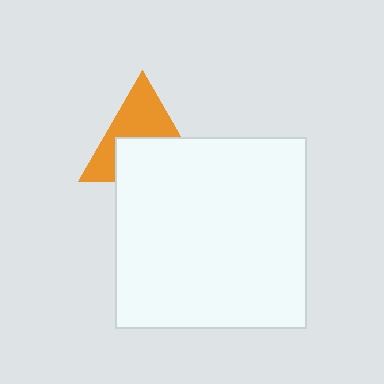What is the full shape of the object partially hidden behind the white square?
The partially hidden object is an orange triangle.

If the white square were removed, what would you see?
You would see the complete orange triangle.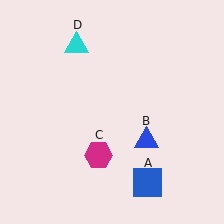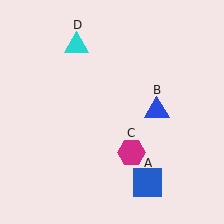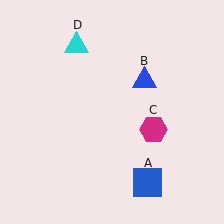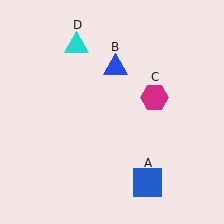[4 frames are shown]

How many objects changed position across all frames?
2 objects changed position: blue triangle (object B), magenta hexagon (object C).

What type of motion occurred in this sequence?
The blue triangle (object B), magenta hexagon (object C) rotated counterclockwise around the center of the scene.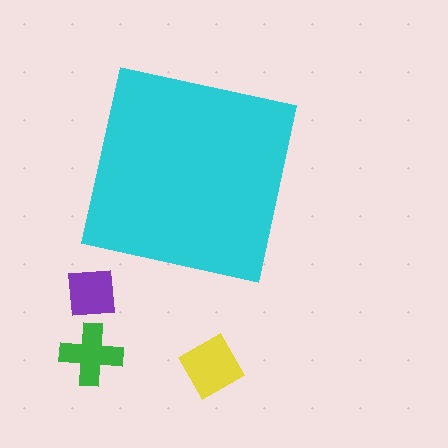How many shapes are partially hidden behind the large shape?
0 shapes are partially hidden.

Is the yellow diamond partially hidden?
No, the yellow diamond is fully visible.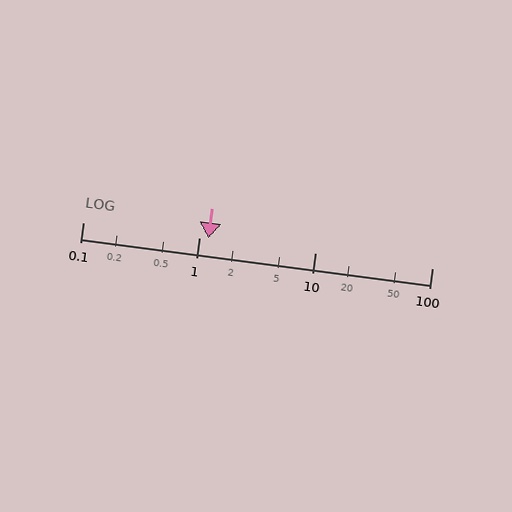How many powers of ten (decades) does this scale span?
The scale spans 3 decades, from 0.1 to 100.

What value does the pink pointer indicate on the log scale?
The pointer indicates approximately 1.2.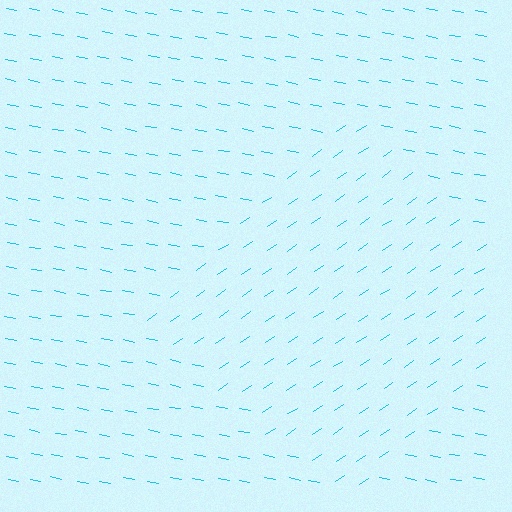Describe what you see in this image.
The image is filled with small cyan line segments. A diamond region in the image has lines oriented differently from the surrounding lines, creating a visible texture boundary.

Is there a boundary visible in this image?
Yes, there is a texture boundary formed by a change in line orientation.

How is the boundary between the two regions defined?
The boundary is defined purely by a change in line orientation (approximately 45 degrees difference). All lines are the same color and thickness.